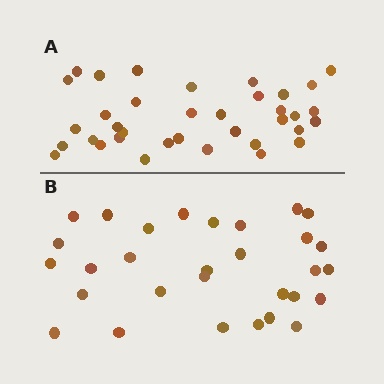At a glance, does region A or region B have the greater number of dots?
Region A (the top region) has more dots.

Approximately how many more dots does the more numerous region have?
Region A has about 6 more dots than region B.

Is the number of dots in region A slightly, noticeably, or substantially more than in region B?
Region A has only slightly more — the two regions are fairly close. The ratio is roughly 1.2 to 1.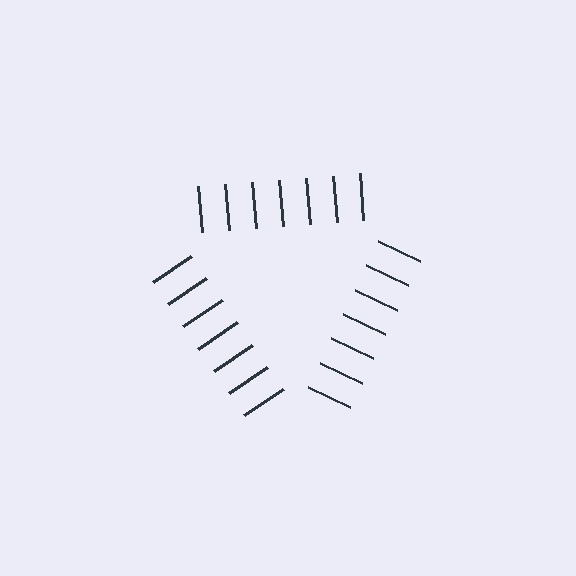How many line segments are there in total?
21 — 7 along each of the 3 edges.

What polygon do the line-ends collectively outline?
An illusory triangle — the line segments terminate on its edges but no continuous stroke is drawn.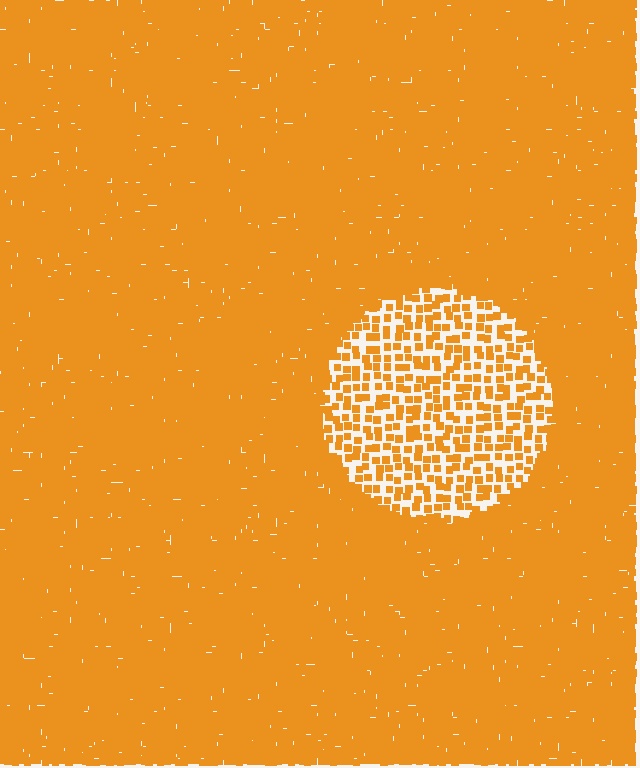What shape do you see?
I see a circle.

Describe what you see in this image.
The image contains small orange elements arranged at two different densities. A circle-shaped region is visible where the elements are less densely packed than the surrounding area.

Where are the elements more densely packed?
The elements are more densely packed outside the circle boundary.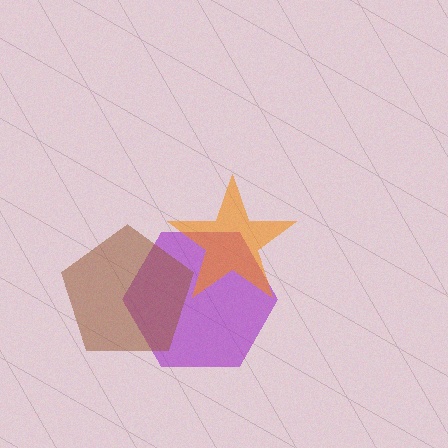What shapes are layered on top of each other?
The layered shapes are: a purple hexagon, a brown pentagon, an orange star.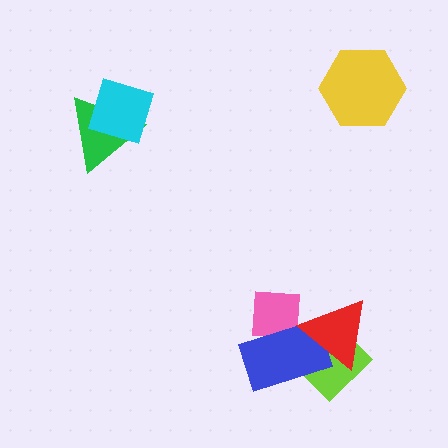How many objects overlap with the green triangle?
1 object overlaps with the green triangle.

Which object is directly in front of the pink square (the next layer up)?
The blue rectangle is directly in front of the pink square.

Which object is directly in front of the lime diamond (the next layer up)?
The blue rectangle is directly in front of the lime diamond.